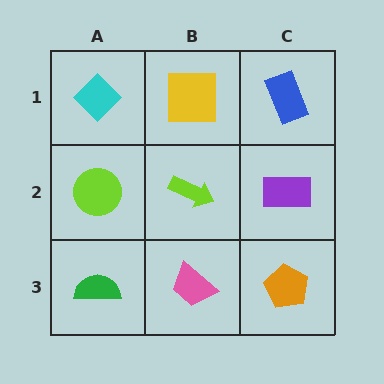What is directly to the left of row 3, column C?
A pink trapezoid.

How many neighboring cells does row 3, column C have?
2.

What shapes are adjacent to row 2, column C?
A blue rectangle (row 1, column C), an orange pentagon (row 3, column C), a lime arrow (row 2, column B).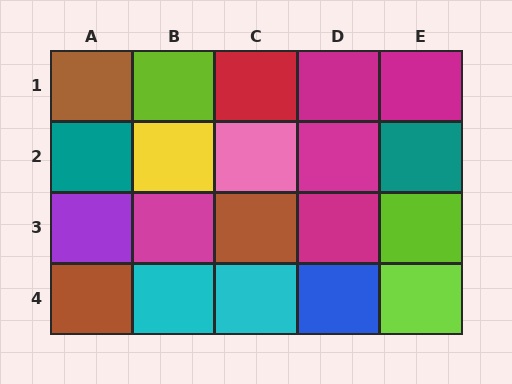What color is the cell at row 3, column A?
Purple.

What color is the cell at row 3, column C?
Brown.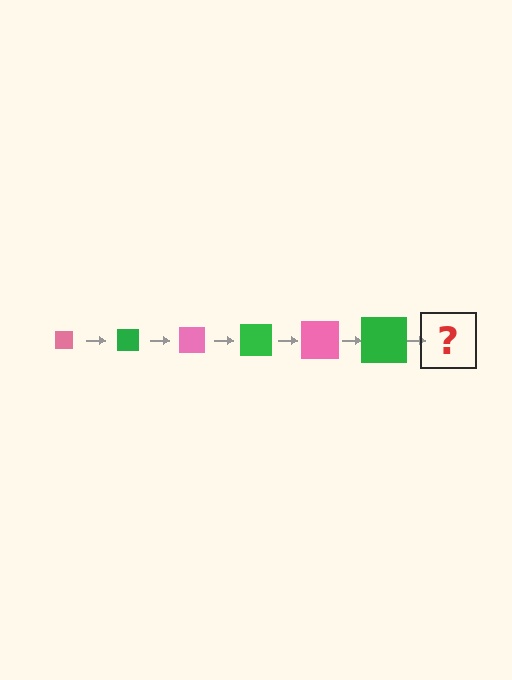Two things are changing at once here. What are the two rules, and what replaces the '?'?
The two rules are that the square grows larger each step and the color cycles through pink and green. The '?' should be a pink square, larger than the previous one.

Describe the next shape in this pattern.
It should be a pink square, larger than the previous one.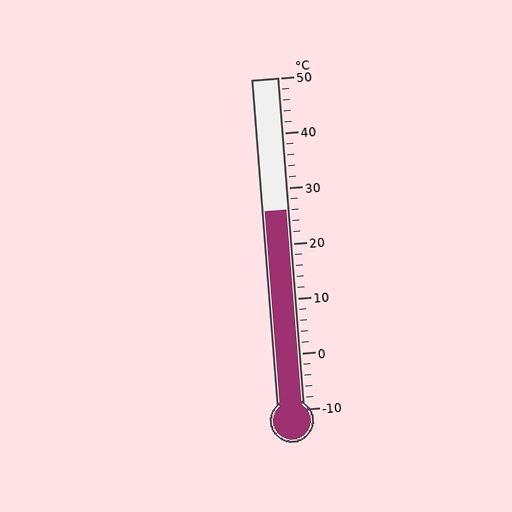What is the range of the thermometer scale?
The thermometer scale ranges from -10°C to 50°C.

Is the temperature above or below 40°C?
The temperature is below 40°C.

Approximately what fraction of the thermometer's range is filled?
The thermometer is filled to approximately 60% of its range.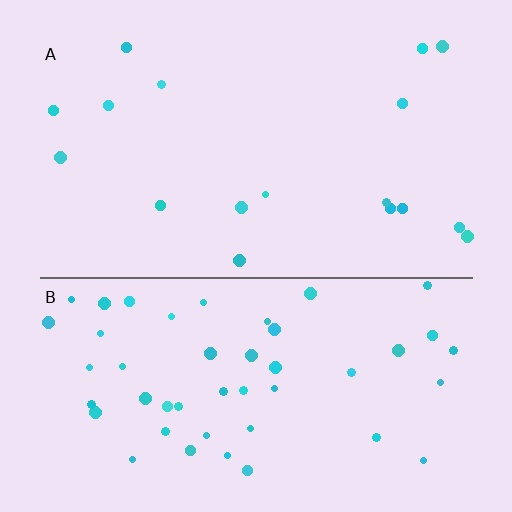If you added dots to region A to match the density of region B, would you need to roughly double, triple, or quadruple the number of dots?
Approximately triple.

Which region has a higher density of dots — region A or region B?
B (the bottom).